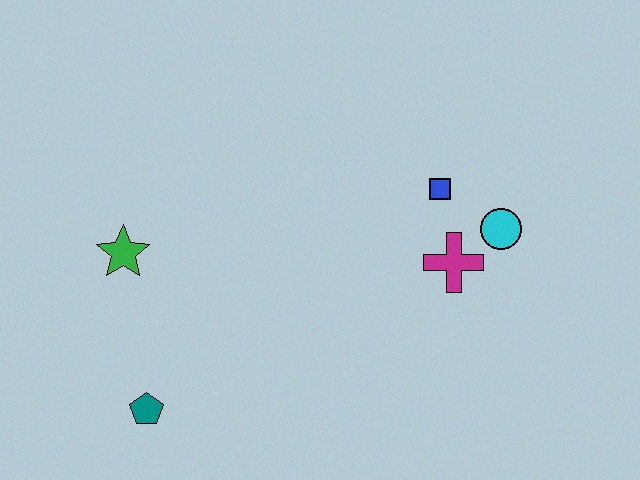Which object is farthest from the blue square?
The teal pentagon is farthest from the blue square.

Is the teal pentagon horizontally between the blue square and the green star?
Yes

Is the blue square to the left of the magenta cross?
Yes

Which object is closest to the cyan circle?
The magenta cross is closest to the cyan circle.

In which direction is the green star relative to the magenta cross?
The green star is to the left of the magenta cross.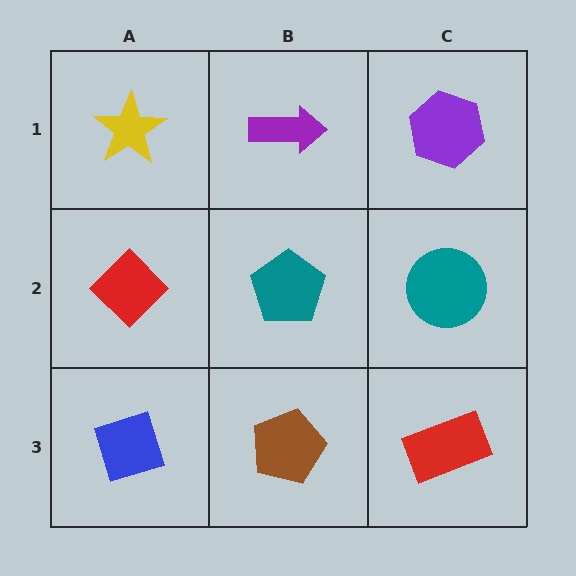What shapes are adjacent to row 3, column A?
A red diamond (row 2, column A), a brown pentagon (row 3, column B).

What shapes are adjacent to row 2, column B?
A purple arrow (row 1, column B), a brown pentagon (row 3, column B), a red diamond (row 2, column A), a teal circle (row 2, column C).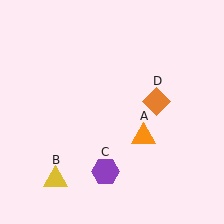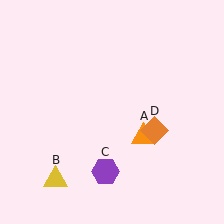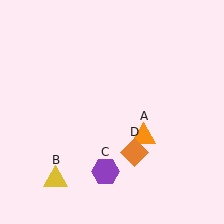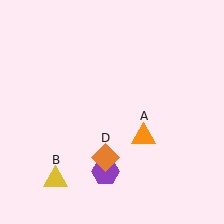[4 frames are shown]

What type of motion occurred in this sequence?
The orange diamond (object D) rotated clockwise around the center of the scene.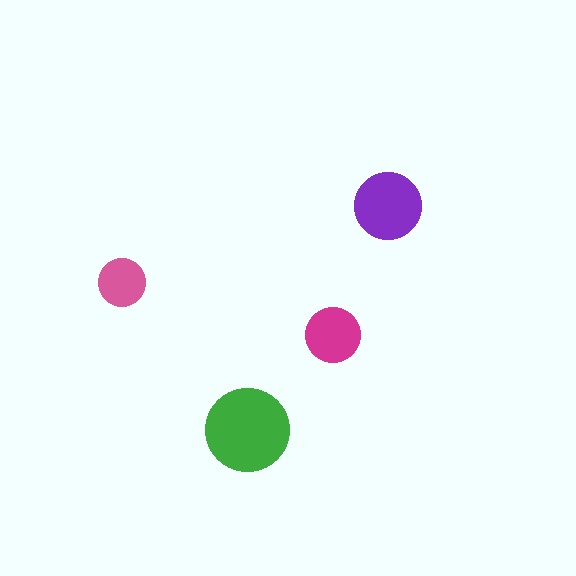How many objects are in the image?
There are 4 objects in the image.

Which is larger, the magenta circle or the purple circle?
The purple one.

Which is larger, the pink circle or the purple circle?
The purple one.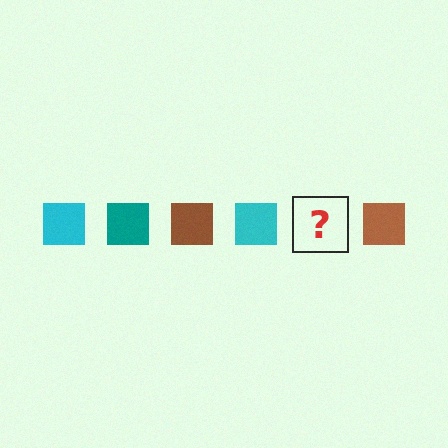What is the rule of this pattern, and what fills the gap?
The rule is that the pattern cycles through cyan, teal, brown squares. The gap should be filled with a teal square.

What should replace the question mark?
The question mark should be replaced with a teal square.